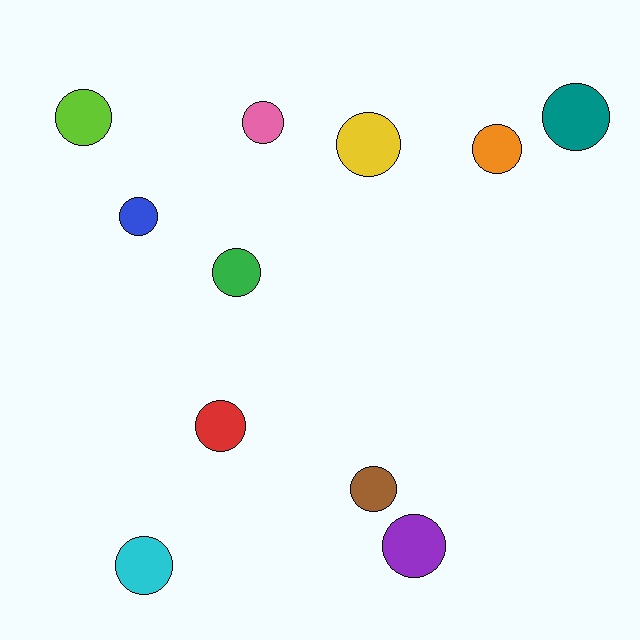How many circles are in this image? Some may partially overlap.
There are 11 circles.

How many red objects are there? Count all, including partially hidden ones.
There is 1 red object.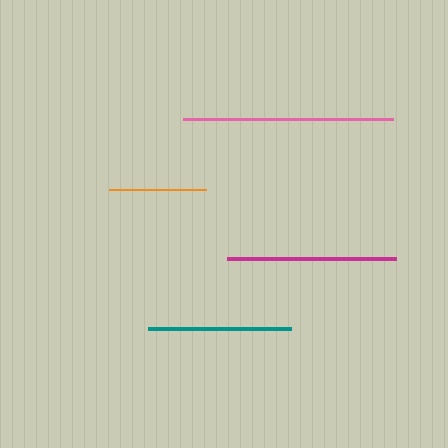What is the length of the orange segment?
The orange segment is approximately 97 pixels long.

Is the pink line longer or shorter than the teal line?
The pink line is longer than the teal line.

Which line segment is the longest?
The pink line is the longest at approximately 210 pixels.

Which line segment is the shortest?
The orange line is the shortest at approximately 97 pixels.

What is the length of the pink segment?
The pink segment is approximately 210 pixels long.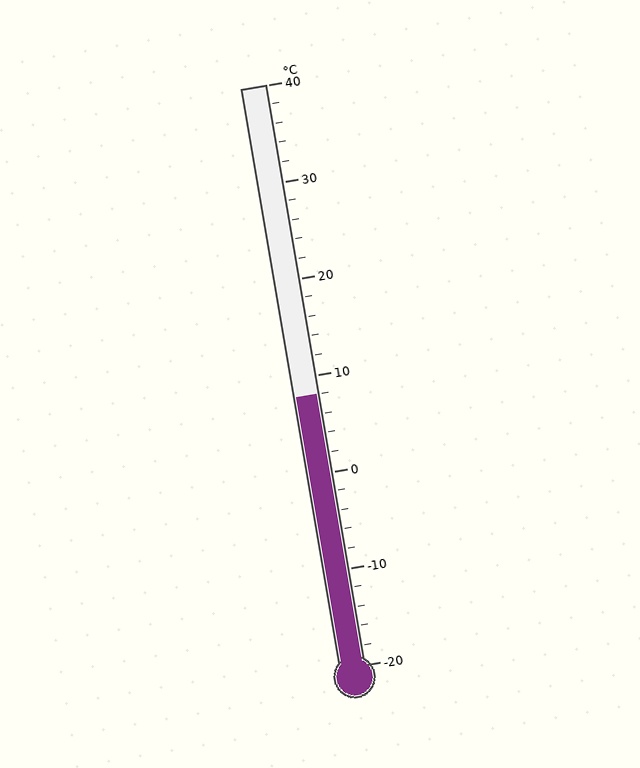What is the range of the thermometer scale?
The thermometer scale ranges from -20°C to 40°C.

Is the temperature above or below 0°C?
The temperature is above 0°C.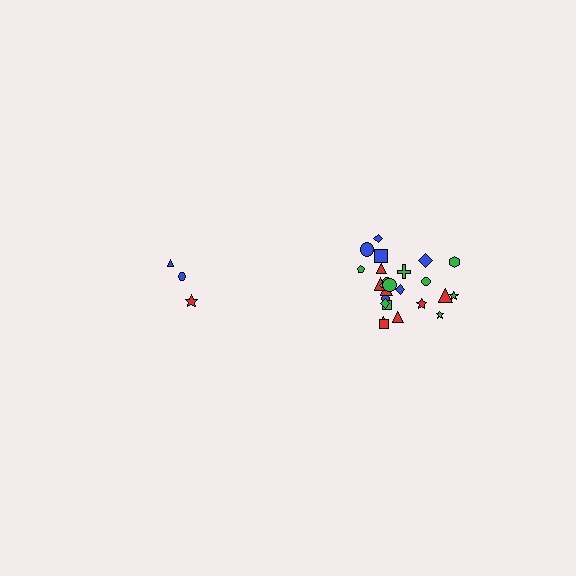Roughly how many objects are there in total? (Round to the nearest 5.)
Roughly 30 objects in total.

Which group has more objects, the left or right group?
The right group.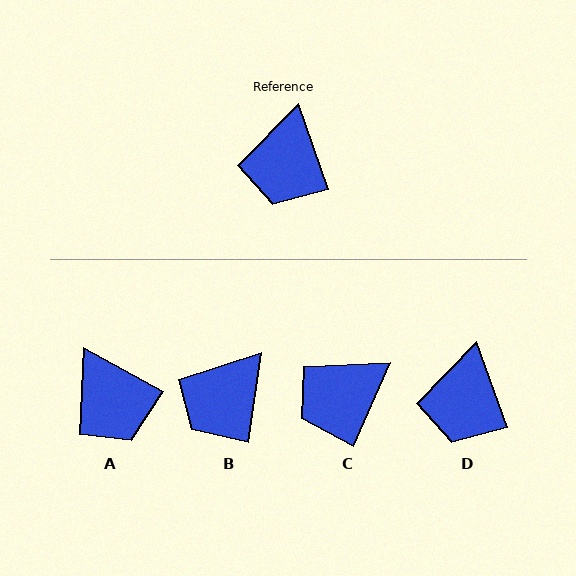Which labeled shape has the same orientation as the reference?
D.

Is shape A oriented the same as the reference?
No, it is off by about 42 degrees.